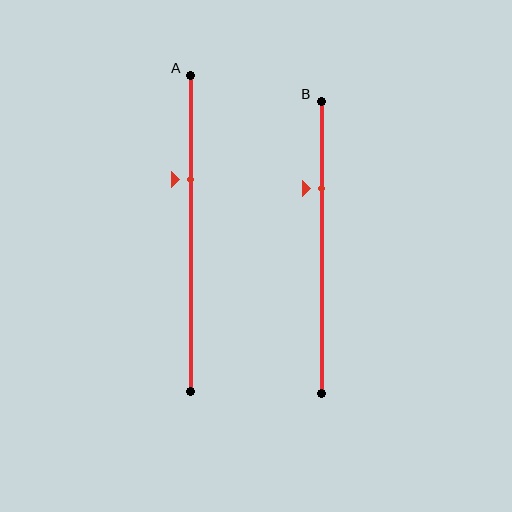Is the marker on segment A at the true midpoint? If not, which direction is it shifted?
No, the marker on segment A is shifted upward by about 17% of the segment length.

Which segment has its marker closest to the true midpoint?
Segment A has its marker closest to the true midpoint.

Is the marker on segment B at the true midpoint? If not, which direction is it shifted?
No, the marker on segment B is shifted upward by about 20% of the segment length.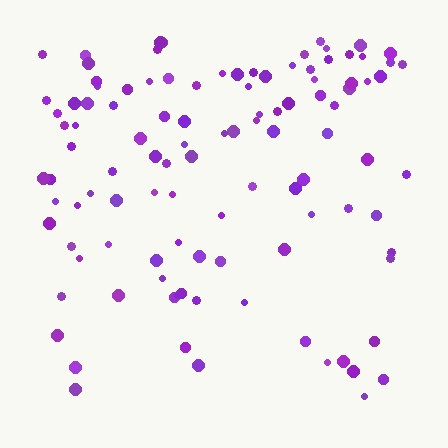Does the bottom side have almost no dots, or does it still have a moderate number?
Still a moderate number, just noticeably fewer than the top.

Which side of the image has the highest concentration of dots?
The top.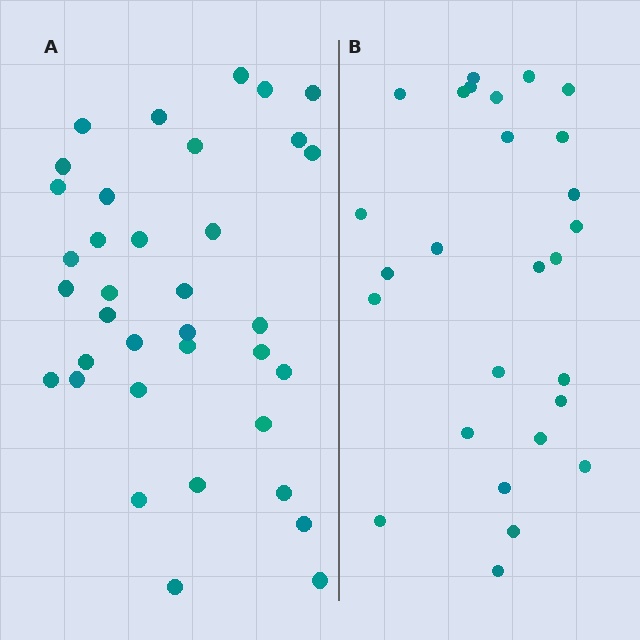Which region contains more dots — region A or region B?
Region A (the left region) has more dots.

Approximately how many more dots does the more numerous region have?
Region A has roughly 8 or so more dots than region B.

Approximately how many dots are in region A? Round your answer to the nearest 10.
About 40 dots. (The exact count is 36, which rounds to 40.)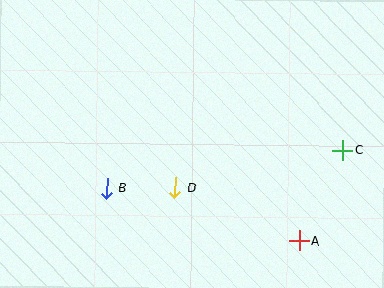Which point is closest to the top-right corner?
Point C is closest to the top-right corner.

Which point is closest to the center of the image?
Point D at (175, 187) is closest to the center.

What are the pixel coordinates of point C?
Point C is at (343, 150).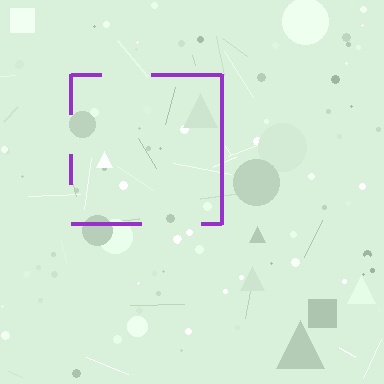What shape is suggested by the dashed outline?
The dashed outline suggests a square.